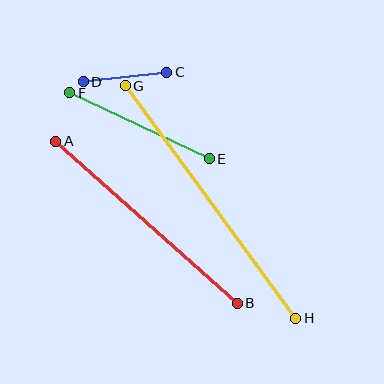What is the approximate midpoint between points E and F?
The midpoint is at approximately (140, 126) pixels.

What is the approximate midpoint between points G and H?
The midpoint is at approximately (211, 202) pixels.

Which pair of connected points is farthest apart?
Points G and H are farthest apart.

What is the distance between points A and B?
The distance is approximately 243 pixels.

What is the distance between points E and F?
The distance is approximately 154 pixels.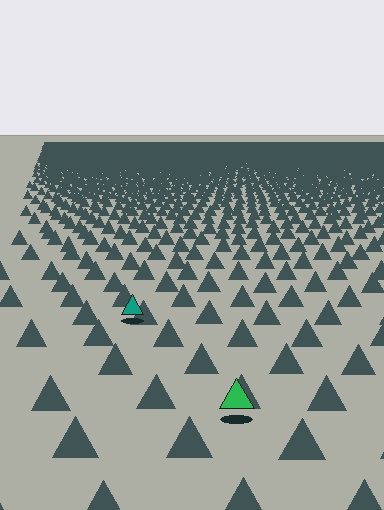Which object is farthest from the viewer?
The teal triangle is farthest from the viewer. It appears smaller and the ground texture around it is denser.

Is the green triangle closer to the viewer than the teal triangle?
Yes. The green triangle is closer — you can tell from the texture gradient: the ground texture is coarser near it.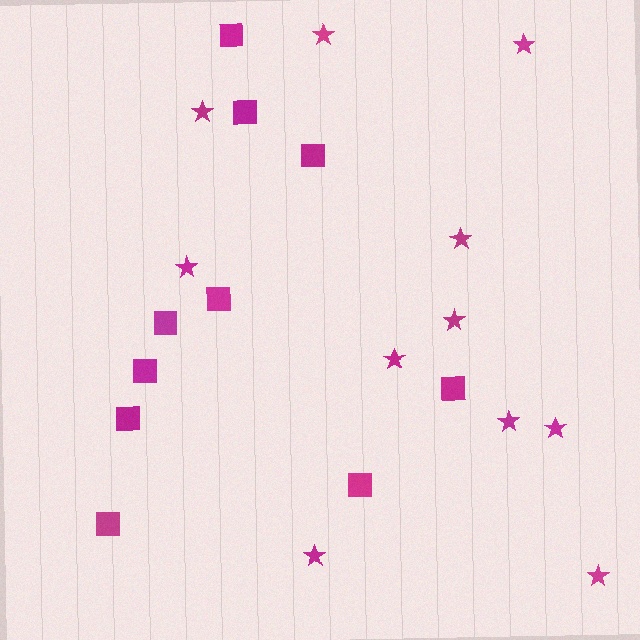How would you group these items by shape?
There are 2 groups: one group of stars (11) and one group of squares (10).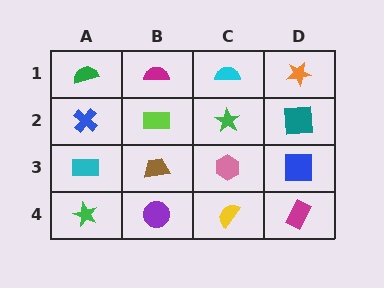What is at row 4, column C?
A yellow semicircle.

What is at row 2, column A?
A blue cross.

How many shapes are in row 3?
4 shapes.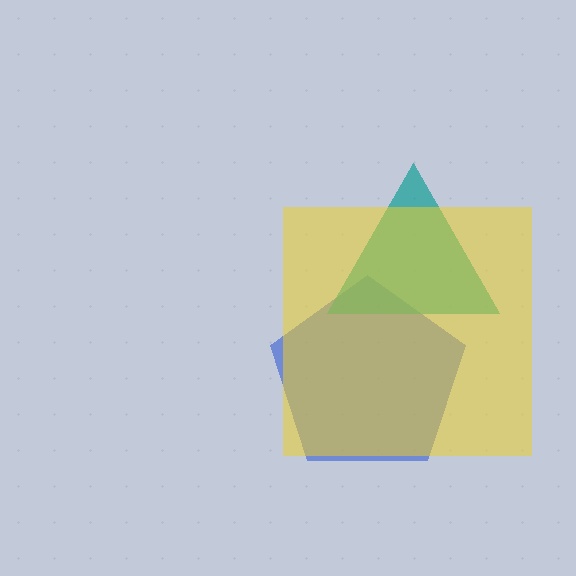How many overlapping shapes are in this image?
There are 3 overlapping shapes in the image.